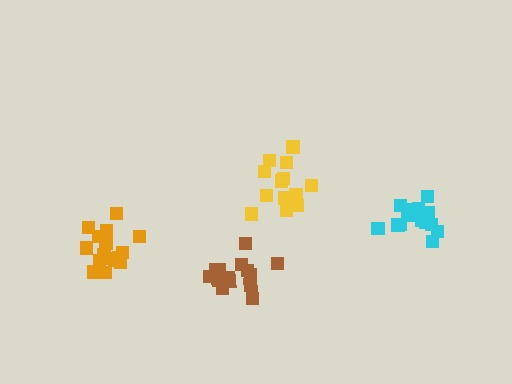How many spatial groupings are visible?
There are 4 spatial groupings.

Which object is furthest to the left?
The orange cluster is leftmost.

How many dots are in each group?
Group 1: 17 dots, Group 2: 17 dots, Group 3: 14 dots, Group 4: 14 dots (62 total).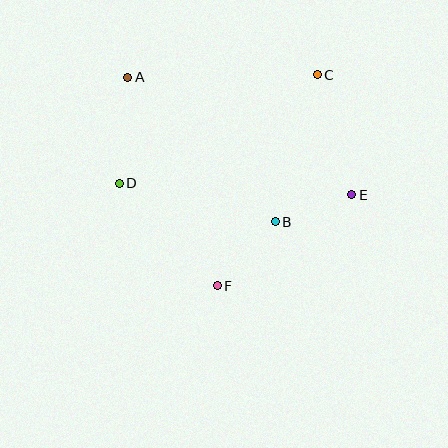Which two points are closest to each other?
Points B and E are closest to each other.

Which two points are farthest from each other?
Points A and E are farthest from each other.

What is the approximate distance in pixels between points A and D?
The distance between A and D is approximately 106 pixels.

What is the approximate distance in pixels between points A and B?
The distance between A and B is approximately 207 pixels.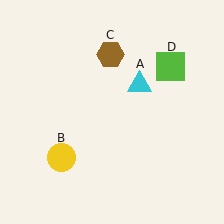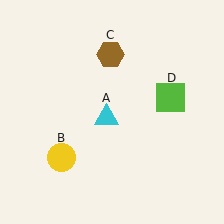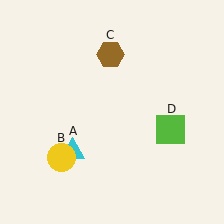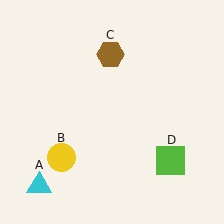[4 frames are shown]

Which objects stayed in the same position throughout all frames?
Yellow circle (object B) and brown hexagon (object C) remained stationary.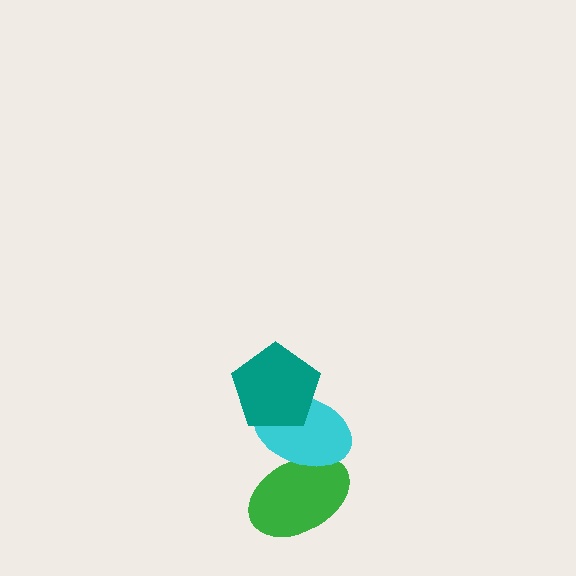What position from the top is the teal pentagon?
The teal pentagon is 1st from the top.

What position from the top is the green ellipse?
The green ellipse is 3rd from the top.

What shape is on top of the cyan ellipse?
The teal pentagon is on top of the cyan ellipse.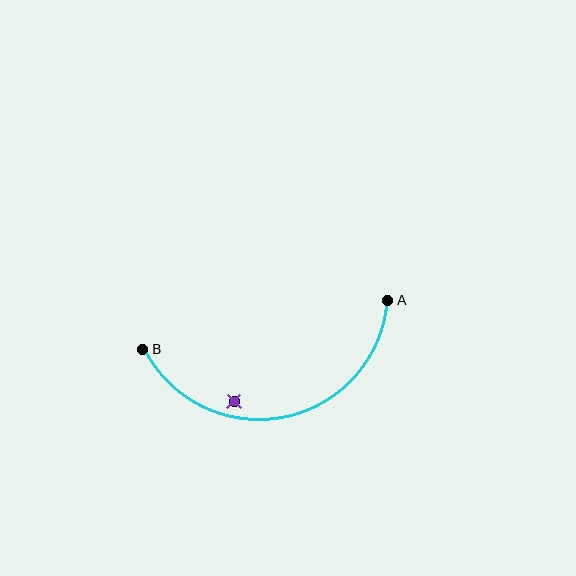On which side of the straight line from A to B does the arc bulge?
The arc bulges below the straight line connecting A and B.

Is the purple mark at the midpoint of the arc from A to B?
No — the purple mark does not lie on the arc at all. It sits slightly inside the curve.